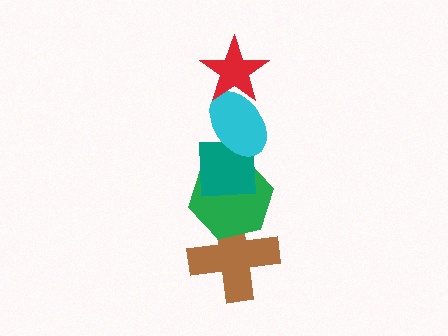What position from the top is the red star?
The red star is 1st from the top.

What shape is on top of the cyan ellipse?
The red star is on top of the cyan ellipse.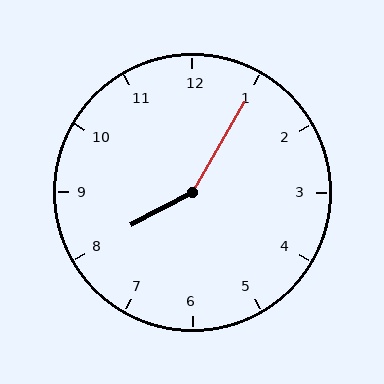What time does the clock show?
8:05.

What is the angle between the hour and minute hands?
Approximately 148 degrees.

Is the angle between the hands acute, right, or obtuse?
It is obtuse.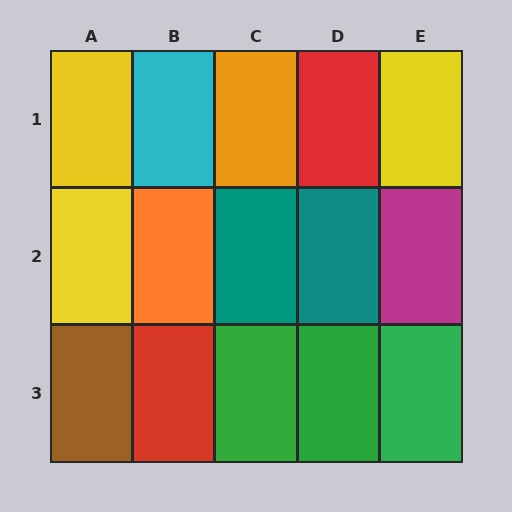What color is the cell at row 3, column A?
Brown.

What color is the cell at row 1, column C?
Orange.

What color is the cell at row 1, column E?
Yellow.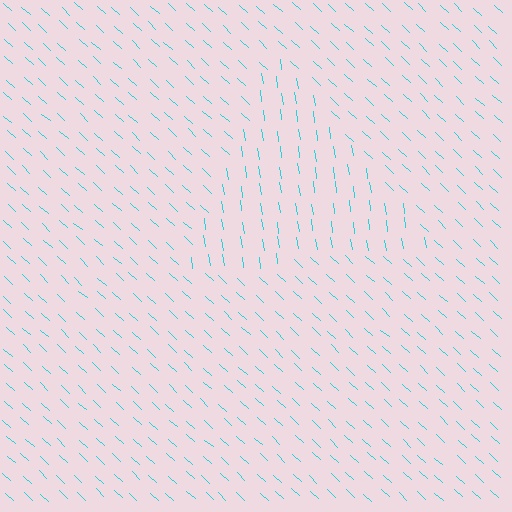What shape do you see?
I see a triangle.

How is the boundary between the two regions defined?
The boundary is defined purely by a change in line orientation (approximately 39 degrees difference). All lines are the same color and thickness.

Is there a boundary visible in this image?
Yes, there is a texture boundary formed by a change in line orientation.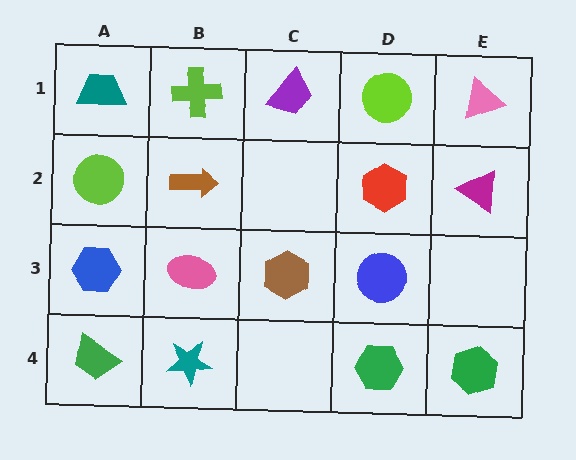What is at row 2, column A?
A lime circle.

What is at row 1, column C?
A purple trapezoid.